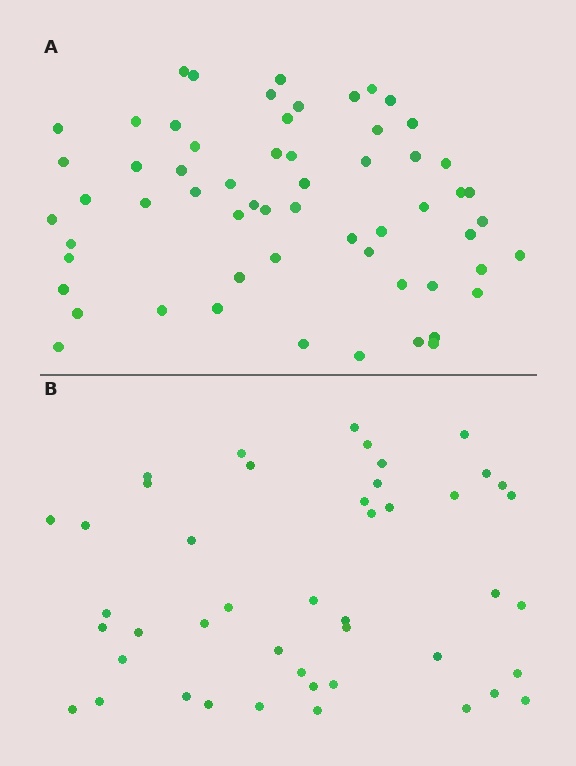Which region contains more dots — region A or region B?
Region A (the top region) has more dots.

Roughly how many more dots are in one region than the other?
Region A has approximately 15 more dots than region B.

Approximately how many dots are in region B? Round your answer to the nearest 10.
About 40 dots. (The exact count is 45, which rounds to 40.)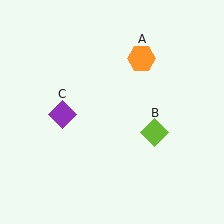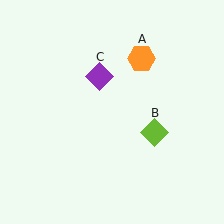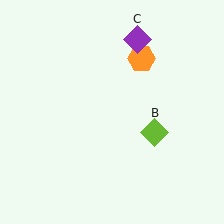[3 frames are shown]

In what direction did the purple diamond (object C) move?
The purple diamond (object C) moved up and to the right.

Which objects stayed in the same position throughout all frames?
Orange hexagon (object A) and lime diamond (object B) remained stationary.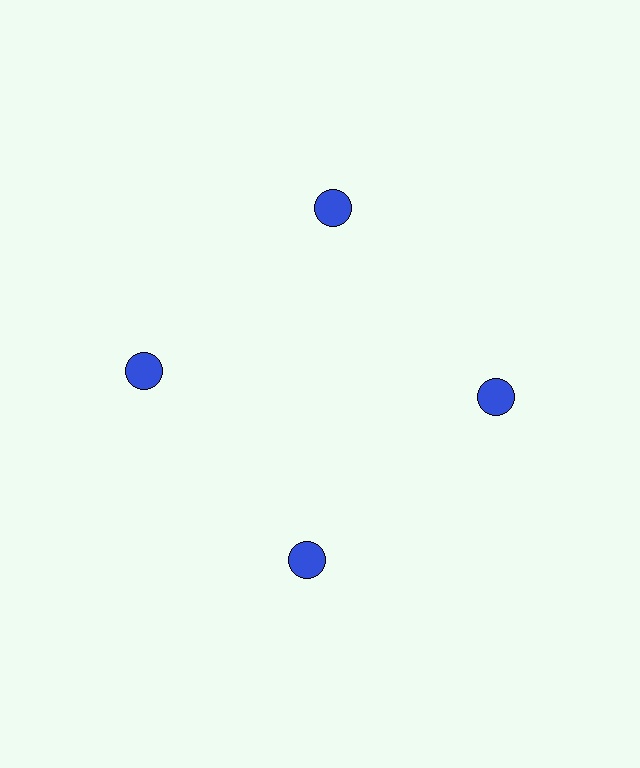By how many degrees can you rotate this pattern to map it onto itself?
The pattern maps onto itself every 90 degrees of rotation.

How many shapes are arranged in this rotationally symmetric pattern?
There are 4 shapes, arranged in 4 groups of 1.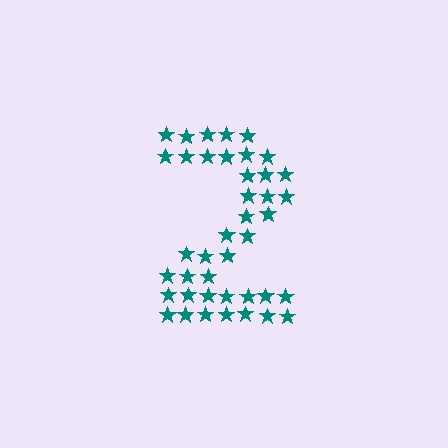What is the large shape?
The large shape is the digit 2.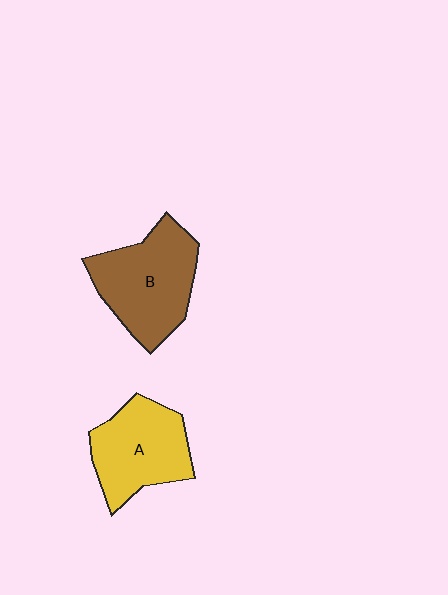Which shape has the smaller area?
Shape A (yellow).